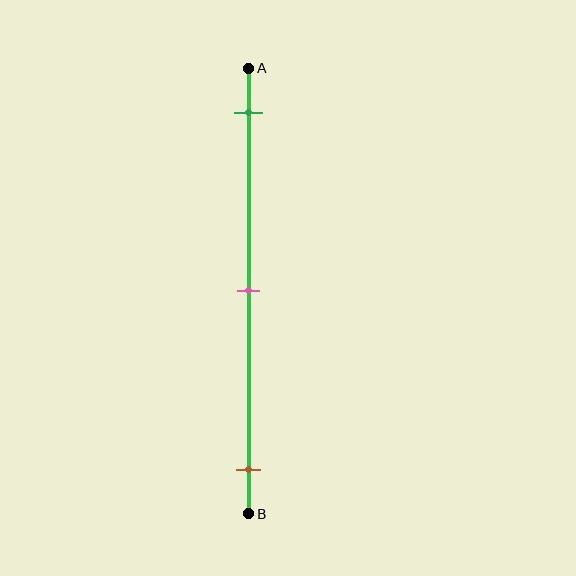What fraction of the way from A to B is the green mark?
The green mark is approximately 10% (0.1) of the way from A to B.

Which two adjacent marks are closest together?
The green and pink marks are the closest adjacent pair.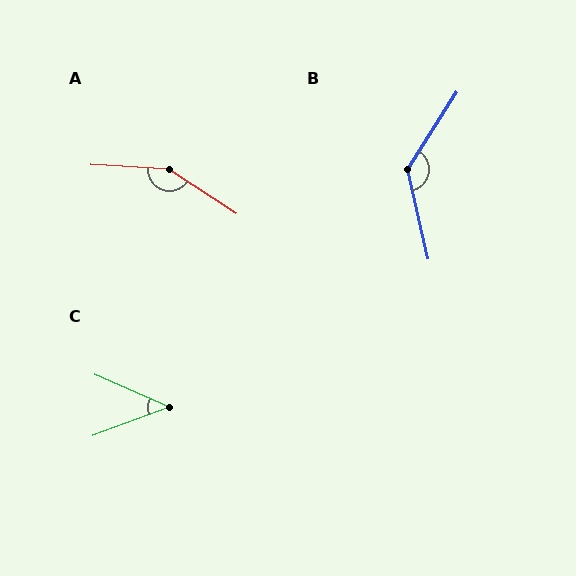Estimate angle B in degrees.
Approximately 135 degrees.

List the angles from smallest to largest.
C (44°), B (135°), A (150°).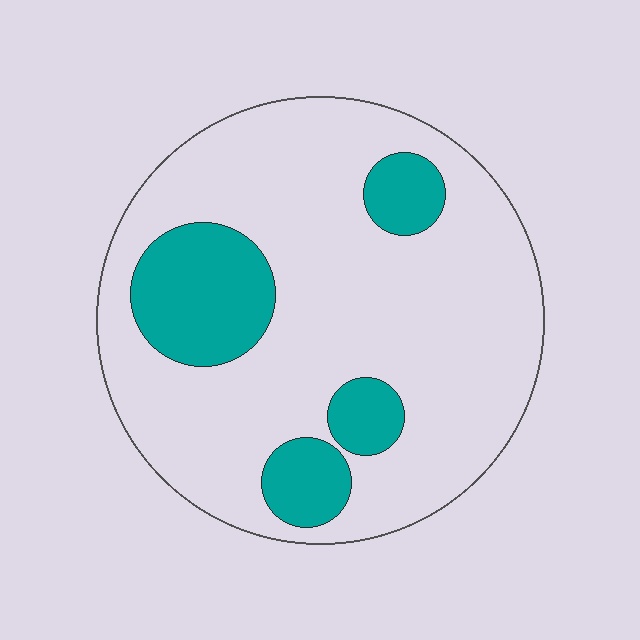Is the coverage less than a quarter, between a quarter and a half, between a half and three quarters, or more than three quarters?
Less than a quarter.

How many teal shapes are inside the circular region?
4.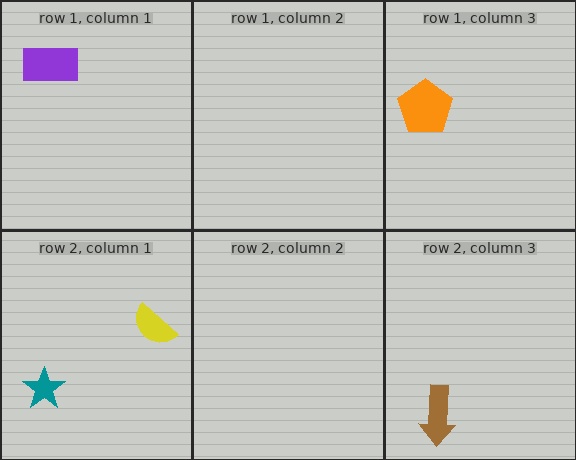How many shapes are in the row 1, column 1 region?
1.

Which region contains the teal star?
The row 2, column 1 region.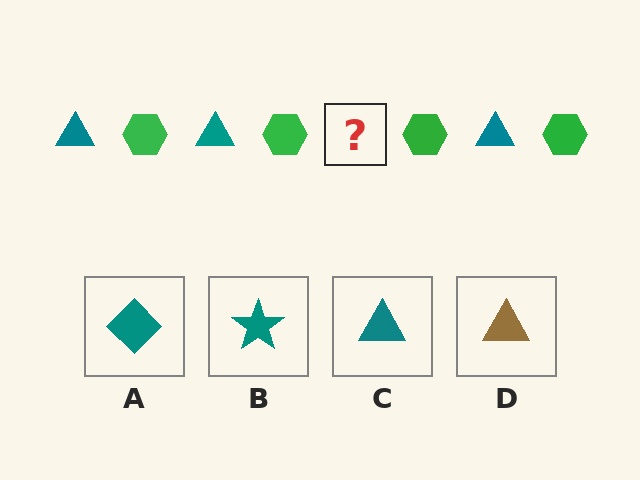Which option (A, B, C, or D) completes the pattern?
C.